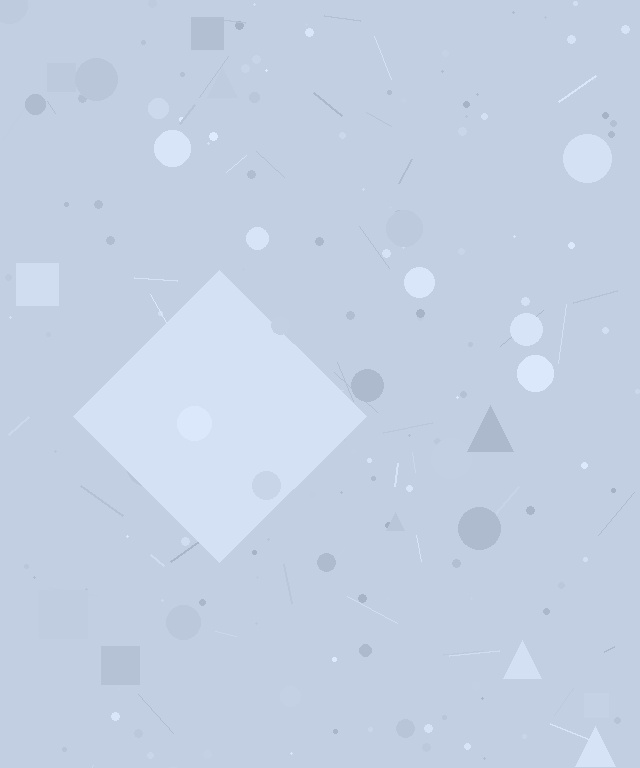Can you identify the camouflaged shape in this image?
The camouflaged shape is a diamond.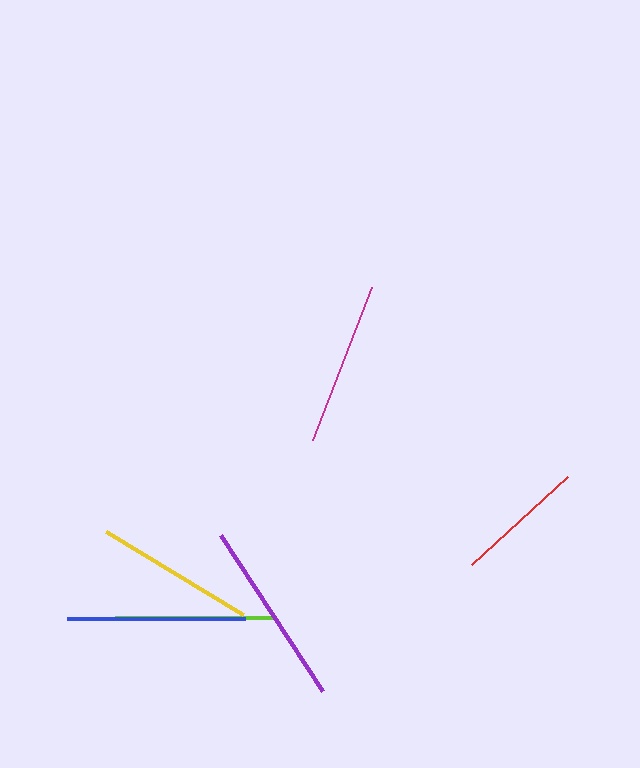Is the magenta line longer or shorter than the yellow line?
The magenta line is longer than the yellow line.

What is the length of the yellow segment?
The yellow segment is approximately 161 pixels long.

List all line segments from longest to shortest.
From longest to shortest: purple, blue, magenta, yellow, lime, red.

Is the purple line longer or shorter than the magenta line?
The purple line is longer than the magenta line.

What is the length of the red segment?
The red segment is approximately 130 pixels long.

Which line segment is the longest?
The purple line is the longest at approximately 186 pixels.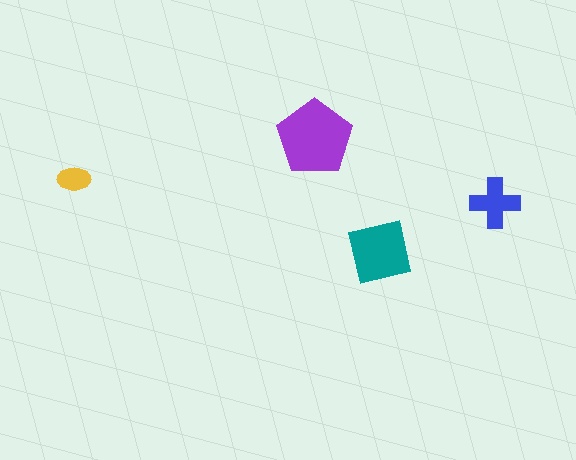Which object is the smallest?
The yellow ellipse.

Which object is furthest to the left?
The yellow ellipse is leftmost.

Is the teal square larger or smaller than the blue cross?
Larger.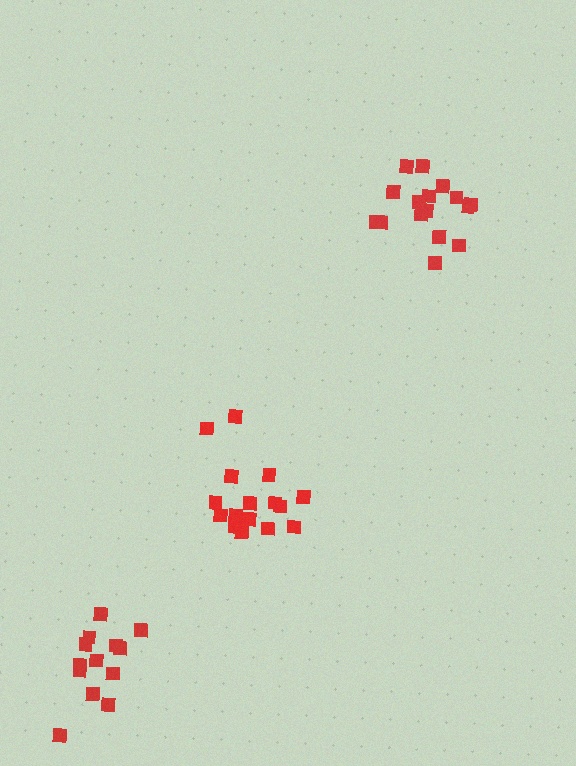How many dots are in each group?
Group 1: 16 dots, Group 2: 13 dots, Group 3: 16 dots (45 total).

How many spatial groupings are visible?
There are 3 spatial groupings.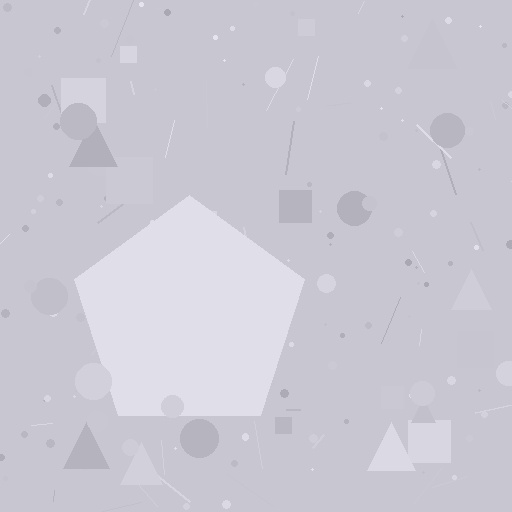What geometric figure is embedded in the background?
A pentagon is embedded in the background.